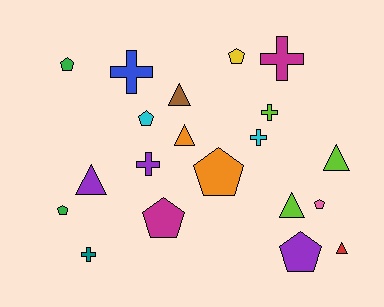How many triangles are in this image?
There are 6 triangles.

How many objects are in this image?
There are 20 objects.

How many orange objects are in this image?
There are 2 orange objects.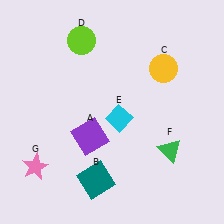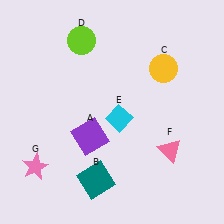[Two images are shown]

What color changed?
The triangle (F) changed from green in Image 1 to pink in Image 2.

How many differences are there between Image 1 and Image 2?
There is 1 difference between the two images.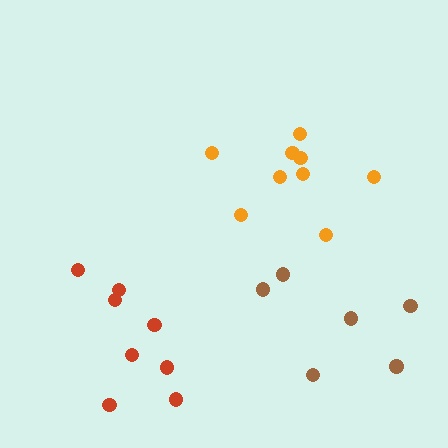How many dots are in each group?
Group 1: 9 dots, Group 2: 8 dots, Group 3: 6 dots (23 total).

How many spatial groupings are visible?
There are 3 spatial groupings.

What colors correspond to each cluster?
The clusters are colored: orange, red, brown.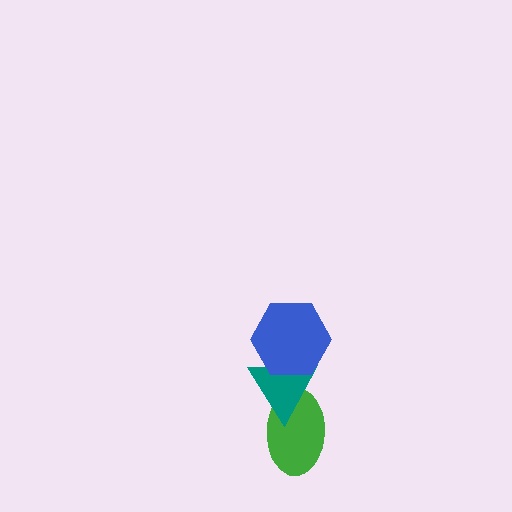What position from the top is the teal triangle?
The teal triangle is 2nd from the top.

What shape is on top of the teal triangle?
The blue hexagon is on top of the teal triangle.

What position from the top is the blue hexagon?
The blue hexagon is 1st from the top.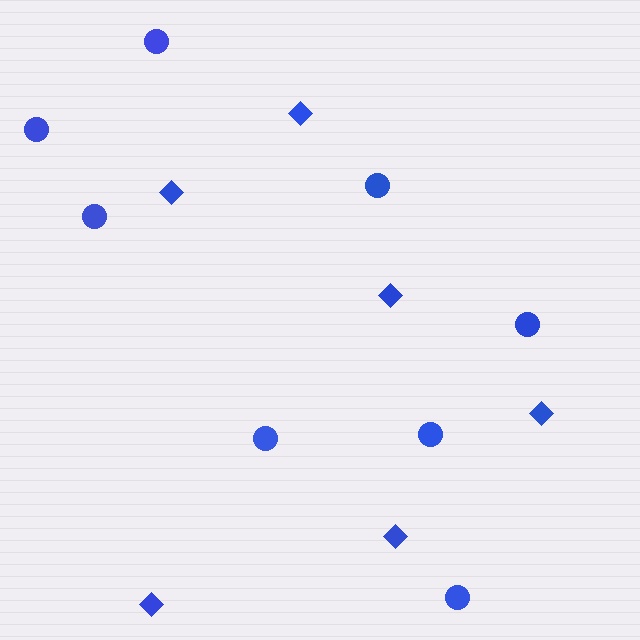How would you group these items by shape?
There are 2 groups: one group of circles (8) and one group of diamonds (6).